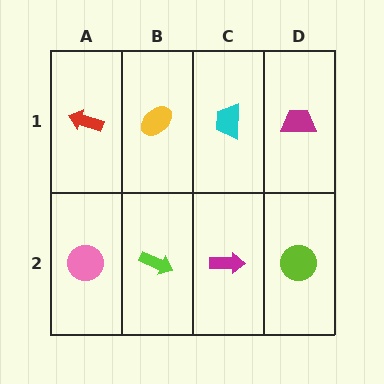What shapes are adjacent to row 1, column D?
A lime circle (row 2, column D), a cyan trapezoid (row 1, column C).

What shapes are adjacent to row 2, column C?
A cyan trapezoid (row 1, column C), a lime arrow (row 2, column B), a lime circle (row 2, column D).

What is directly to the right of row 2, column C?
A lime circle.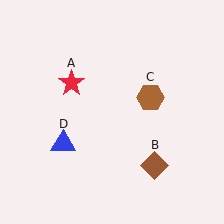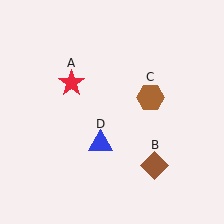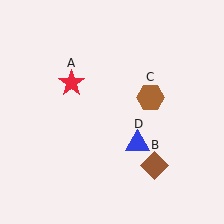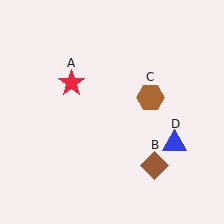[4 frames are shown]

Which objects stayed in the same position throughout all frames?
Red star (object A) and brown diamond (object B) and brown hexagon (object C) remained stationary.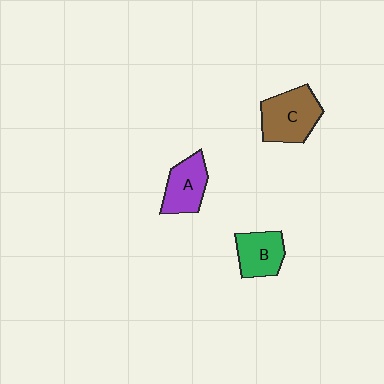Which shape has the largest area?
Shape C (brown).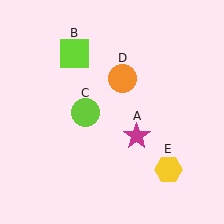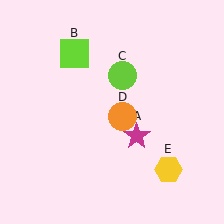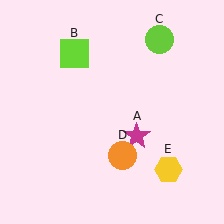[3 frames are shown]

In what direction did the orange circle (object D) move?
The orange circle (object D) moved down.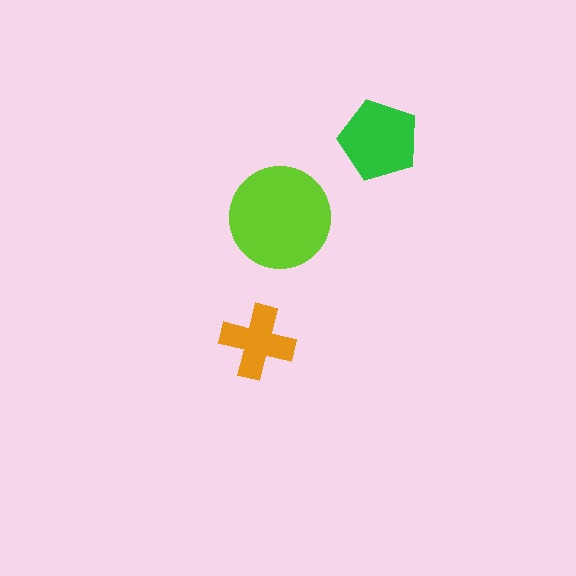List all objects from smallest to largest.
The orange cross, the green pentagon, the lime circle.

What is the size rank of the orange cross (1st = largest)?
3rd.